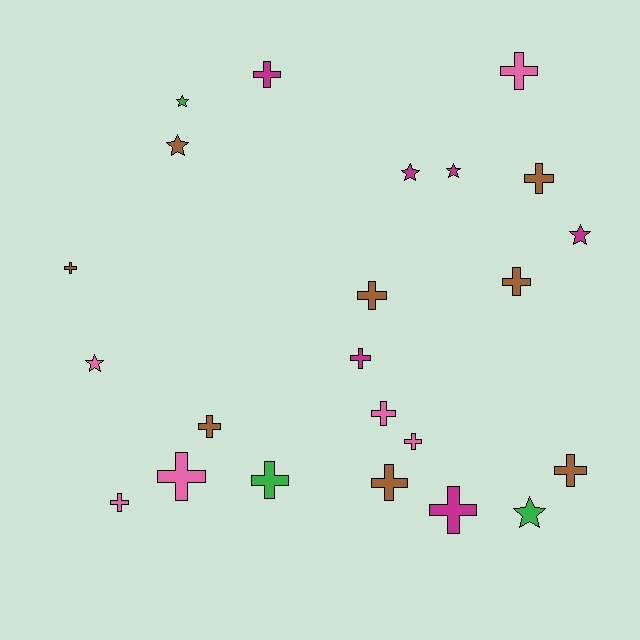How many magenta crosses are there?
There are 3 magenta crosses.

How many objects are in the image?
There are 23 objects.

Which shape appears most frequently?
Cross, with 16 objects.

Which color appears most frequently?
Brown, with 8 objects.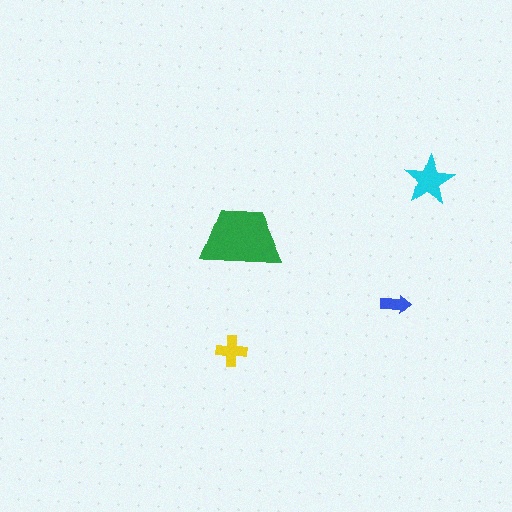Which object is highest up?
The cyan star is topmost.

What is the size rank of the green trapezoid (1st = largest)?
1st.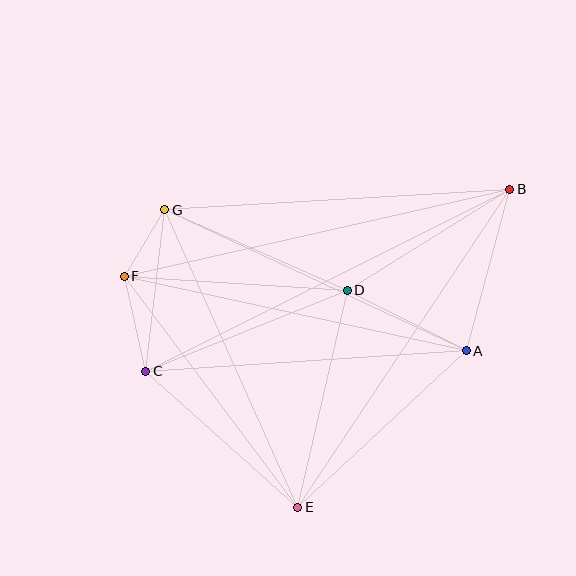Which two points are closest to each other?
Points F and G are closest to each other.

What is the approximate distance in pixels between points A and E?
The distance between A and E is approximately 230 pixels.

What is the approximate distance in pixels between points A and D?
The distance between A and D is approximately 134 pixels.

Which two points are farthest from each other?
Points B and C are farthest from each other.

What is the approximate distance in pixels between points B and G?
The distance between B and G is approximately 345 pixels.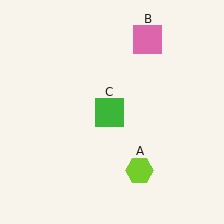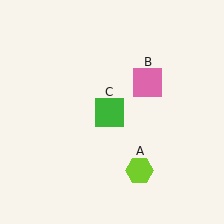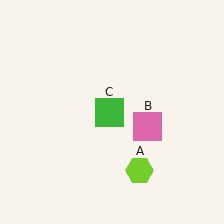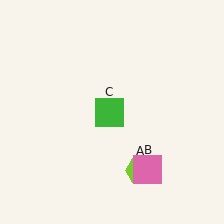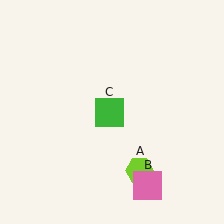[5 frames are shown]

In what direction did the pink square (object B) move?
The pink square (object B) moved down.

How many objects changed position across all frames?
1 object changed position: pink square (object B).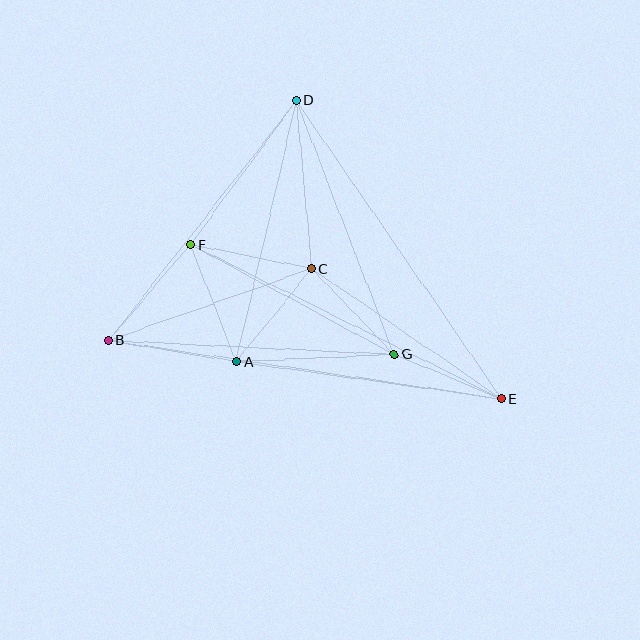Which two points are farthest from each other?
Points B and E are farthest from each other.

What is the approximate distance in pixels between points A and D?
The distance between A and D is approximately 268 pixels.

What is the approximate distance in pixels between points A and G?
The distance between A and G is approximately 158 pixels.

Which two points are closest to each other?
Points E and G are closest to each other.